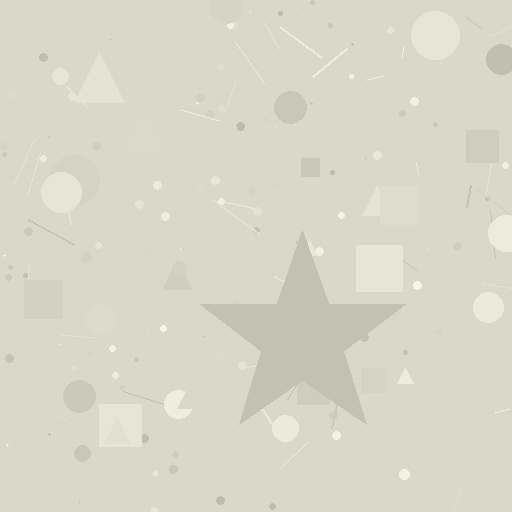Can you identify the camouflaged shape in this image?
The camouflaged shape is a star.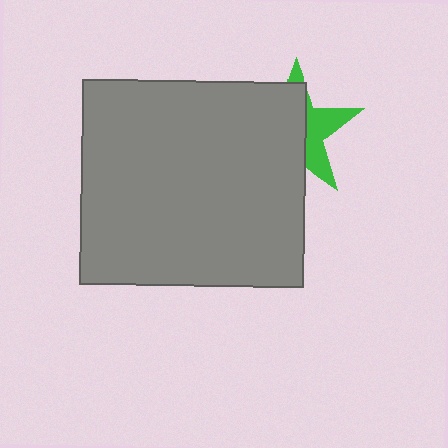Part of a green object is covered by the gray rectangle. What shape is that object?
It is a star.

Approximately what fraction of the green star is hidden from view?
Roughly 63% of the green star is hidden behind the gray rectangle.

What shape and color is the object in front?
The object in front is a gray rectangle.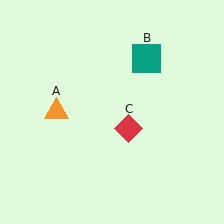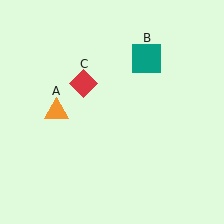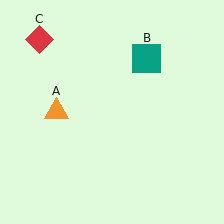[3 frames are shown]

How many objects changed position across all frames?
1 object changed position: red diamond (object C).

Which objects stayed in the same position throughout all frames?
Orange triangle (object A) and teal square (object B) remained stationary.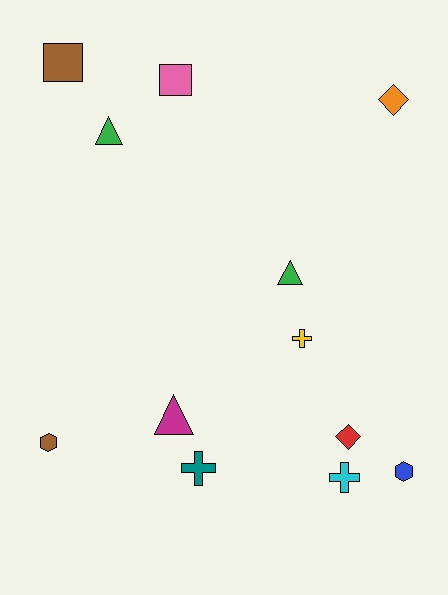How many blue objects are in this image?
There is 1 blue object.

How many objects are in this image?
There are 12 objects.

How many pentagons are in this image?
There are no pentagons.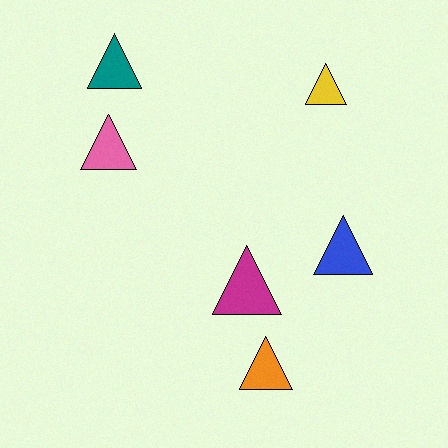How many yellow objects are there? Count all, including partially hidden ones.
There is 1 yellow object.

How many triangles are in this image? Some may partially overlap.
There are 6 triangles.